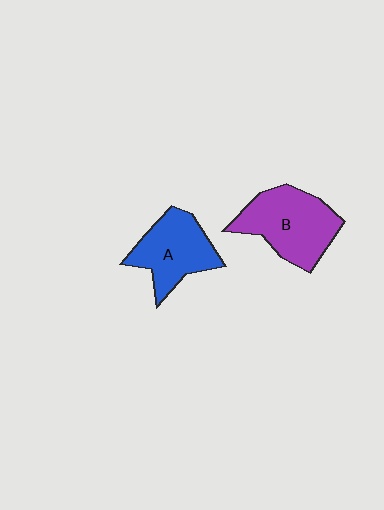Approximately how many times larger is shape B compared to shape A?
Approximately 1.2 times.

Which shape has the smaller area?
Shape A (blue).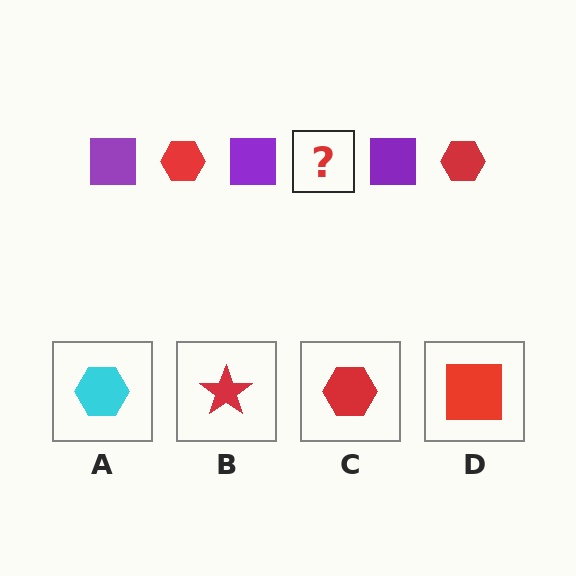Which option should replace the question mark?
Option C.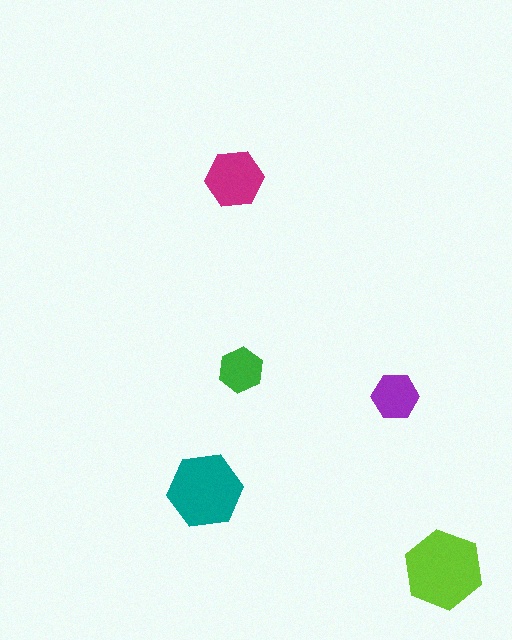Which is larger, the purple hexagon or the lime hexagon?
The lime one.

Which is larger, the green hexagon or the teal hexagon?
The teal one.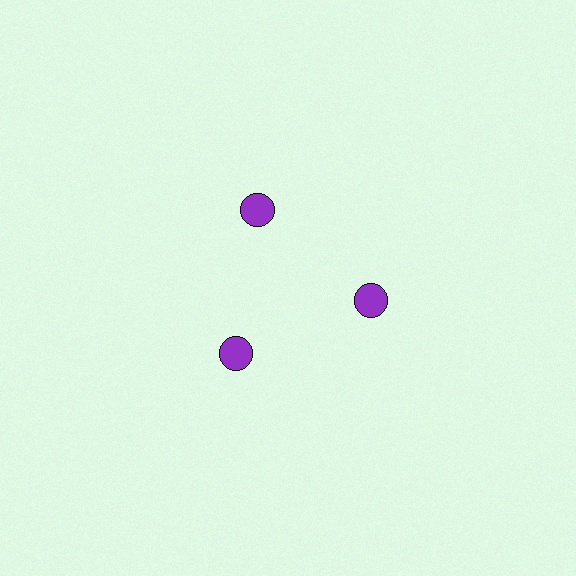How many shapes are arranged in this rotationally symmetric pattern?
There are 3 shapes, arranged in 3 groups of 1.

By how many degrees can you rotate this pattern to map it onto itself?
The pattern maps onto itself every 120 degrees of rotation.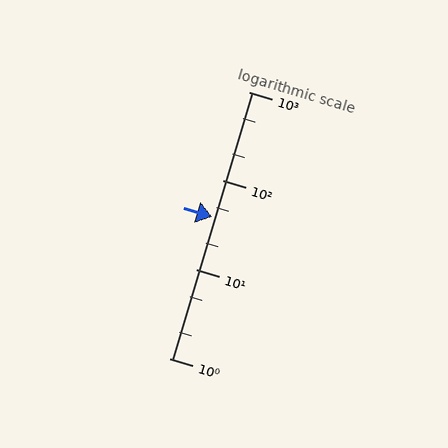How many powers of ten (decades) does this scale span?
The scale spans 3 decades, from 1 to 1000.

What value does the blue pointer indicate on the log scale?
The pointer indicates approximately 39.